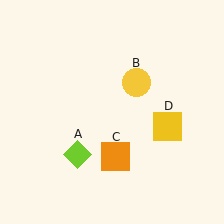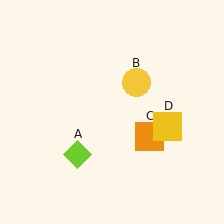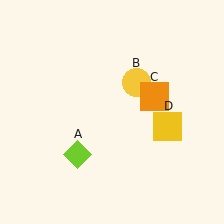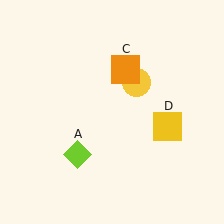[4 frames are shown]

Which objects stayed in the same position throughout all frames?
Lime diamond (object A) and yellow circle (object B) and yellow square (object D) remained stationary.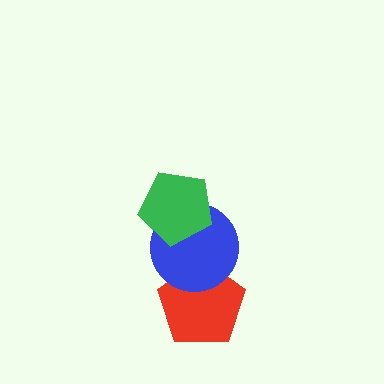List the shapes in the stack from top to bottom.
From top to bottom: the green pentagon, the blue circle, the red pentagon.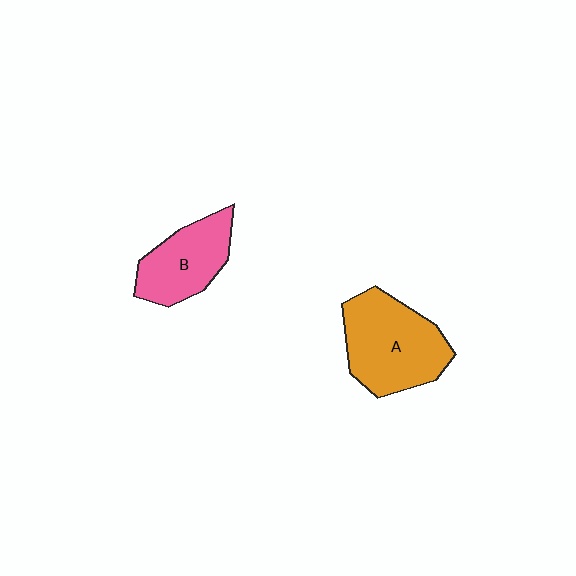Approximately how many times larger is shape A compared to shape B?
Approximately 1.4 times.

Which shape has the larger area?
Shape A (orange).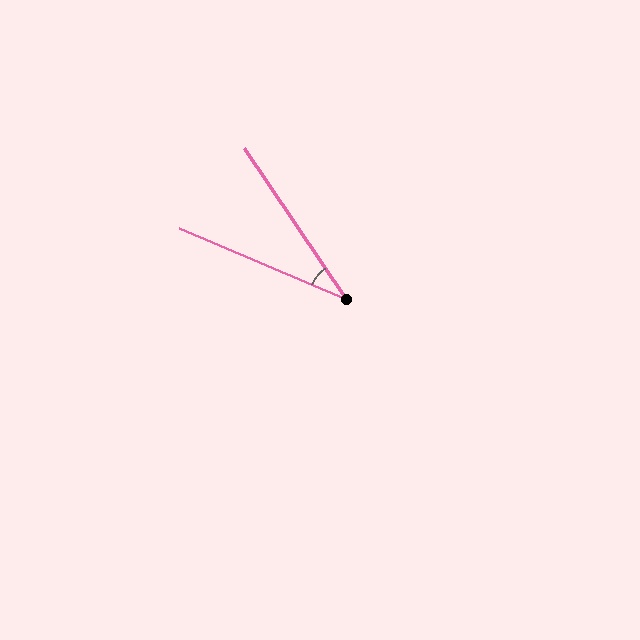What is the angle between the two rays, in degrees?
Approximately 33 degrees.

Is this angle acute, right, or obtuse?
It is acute.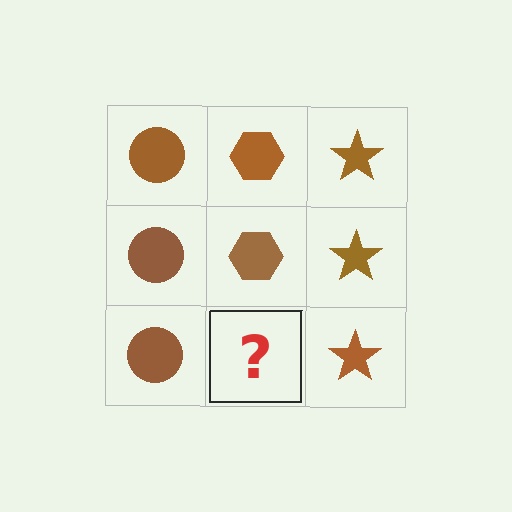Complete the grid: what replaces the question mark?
The question mark should be replaced with a brown hexagon.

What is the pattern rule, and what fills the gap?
The rule is that each column has a consistent shape. The gap should be filled with a brown hexagon.